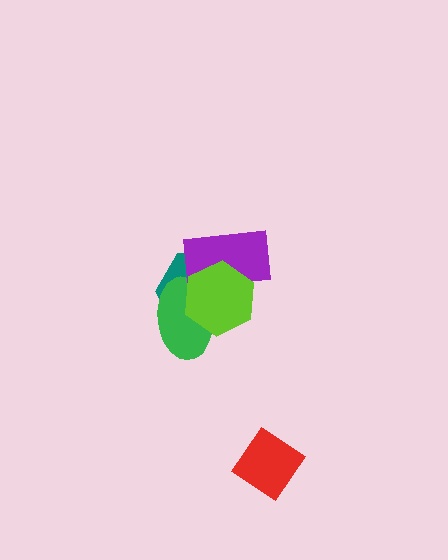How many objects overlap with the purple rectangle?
3 objects overlap with the purple rectangle.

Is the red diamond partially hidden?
No, no other shape covers it.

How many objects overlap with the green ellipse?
3 objects overlap with the green ellipse.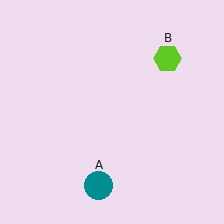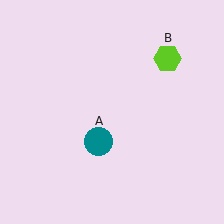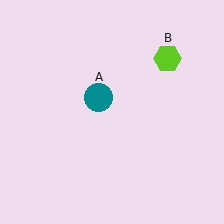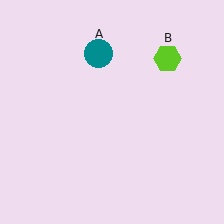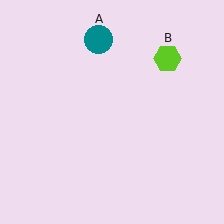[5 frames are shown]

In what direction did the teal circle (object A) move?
The teal circle (object A) moved up.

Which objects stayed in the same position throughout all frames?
Lime hexagon (object B) remained stationary.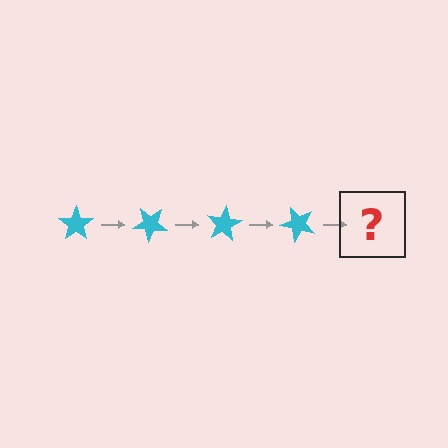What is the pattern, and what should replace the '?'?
The pattern is that the star rotates 40 degrees each step. The '?' should be a cyan star rotated 160 degrees.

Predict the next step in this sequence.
The next step is a cyan star rotated 160 degrees.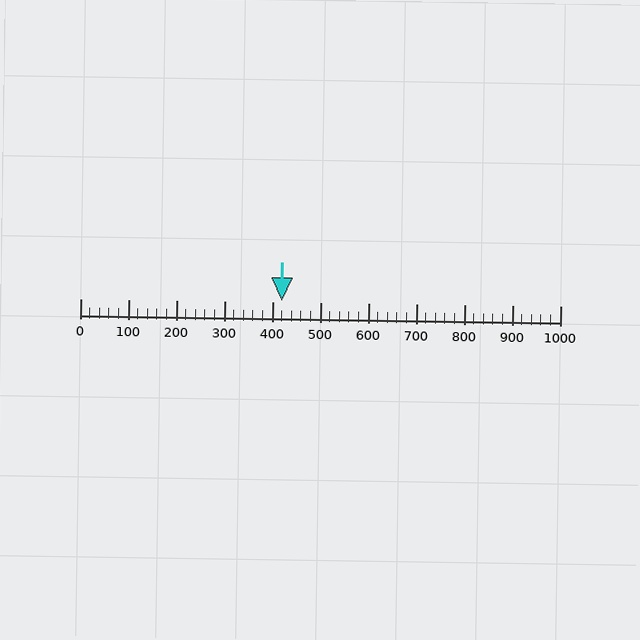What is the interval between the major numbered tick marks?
The major tick marks are spaced 100 units apart.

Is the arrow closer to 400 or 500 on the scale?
The arrow is closer to 400.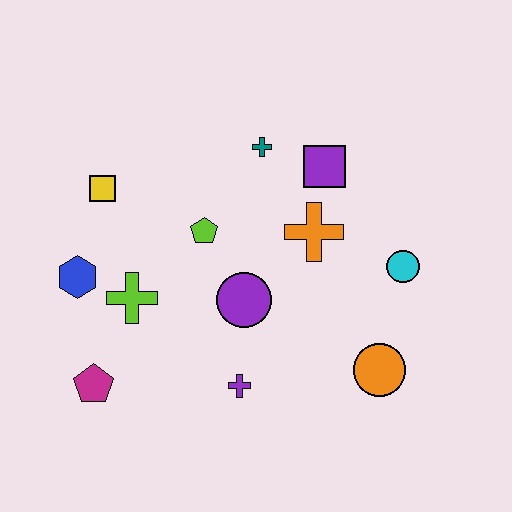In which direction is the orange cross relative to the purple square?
The orange cross is below the purple square.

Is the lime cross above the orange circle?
Yes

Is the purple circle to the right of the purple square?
No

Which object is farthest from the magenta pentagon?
The cyan circle is farthest from the magenta pentagon.